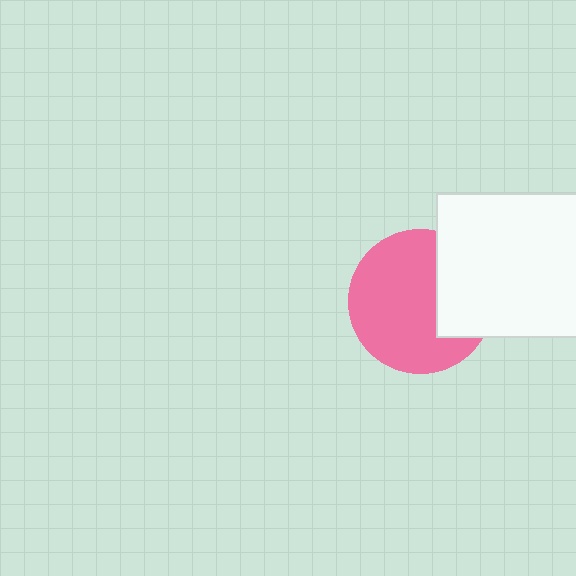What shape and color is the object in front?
The object in front is a white rectangle.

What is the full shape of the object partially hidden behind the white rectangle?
The partially hidden object is a pink circle.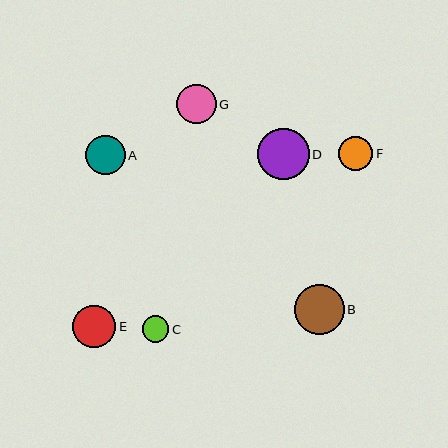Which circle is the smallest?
Circle C is the smallest with a size of approximately 26 pixels.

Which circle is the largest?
Circle D is the largest with a size of approximately 52 pixels.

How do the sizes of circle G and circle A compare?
Circle G and circle A are approximately the same size.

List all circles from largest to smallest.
From largest to smallest: D, B, E, G, A, F, C.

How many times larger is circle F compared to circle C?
Circle F is approximately 1.3 times the size of circle C.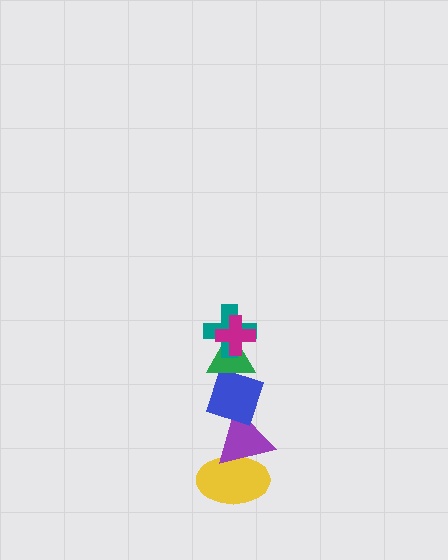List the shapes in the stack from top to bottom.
From top to bottom: the magenta cross, the teal cross, the green triangle, the blue diamond, the purple triangle, the yellow ellipse.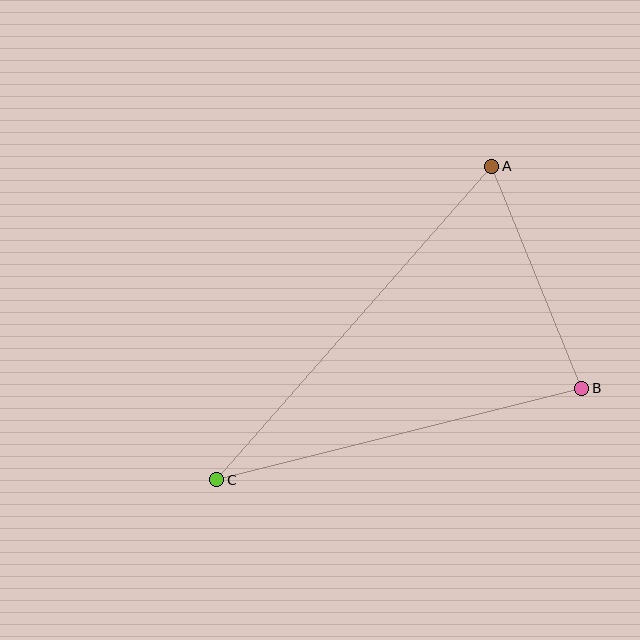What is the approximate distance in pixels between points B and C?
The distance between B and C is approximately 376 pixels.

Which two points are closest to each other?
Points A and B are closest to each other.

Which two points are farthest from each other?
Points A and C are farthest from each other.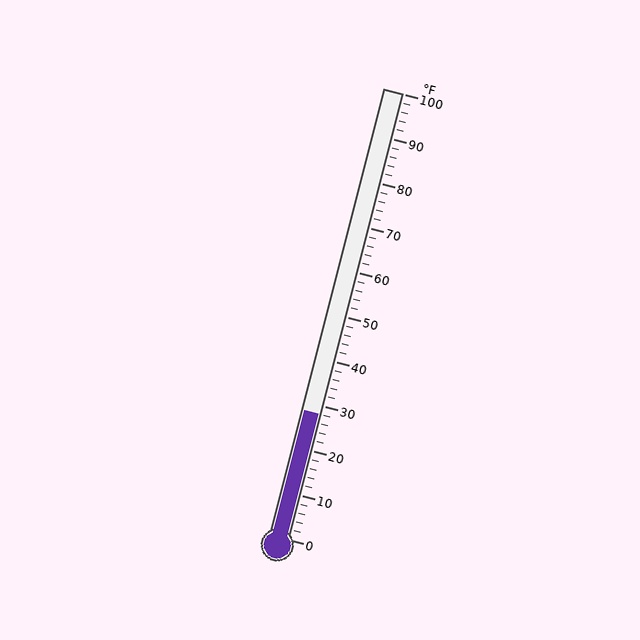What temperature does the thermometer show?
The thermometer shows approximately 28°F.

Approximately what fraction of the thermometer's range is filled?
The thermometer is filled to approximately 30% of its range.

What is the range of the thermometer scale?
The thermometer scale ranges from 0°F to 100°F.